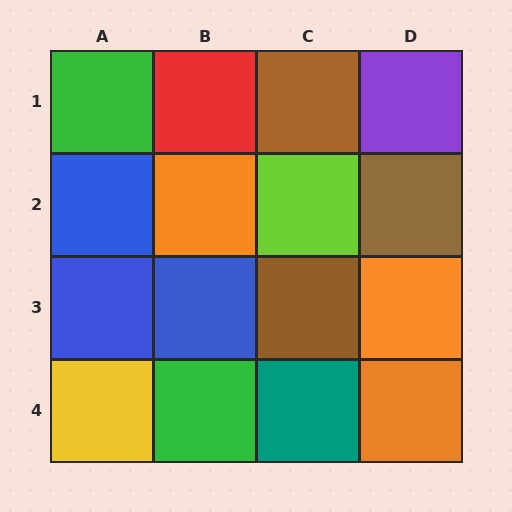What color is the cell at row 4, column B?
Green.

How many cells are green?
2 cells are green.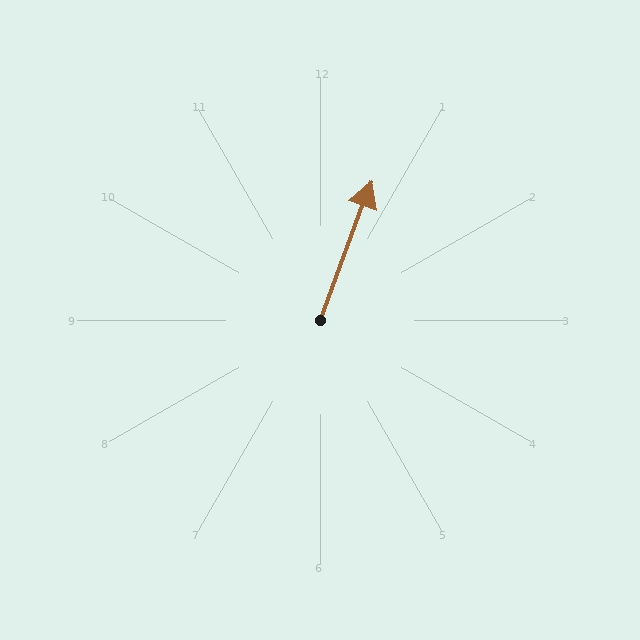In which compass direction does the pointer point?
North.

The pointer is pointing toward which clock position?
Roughly 1 o'clock.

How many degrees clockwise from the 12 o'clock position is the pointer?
Approximately 20 degrees.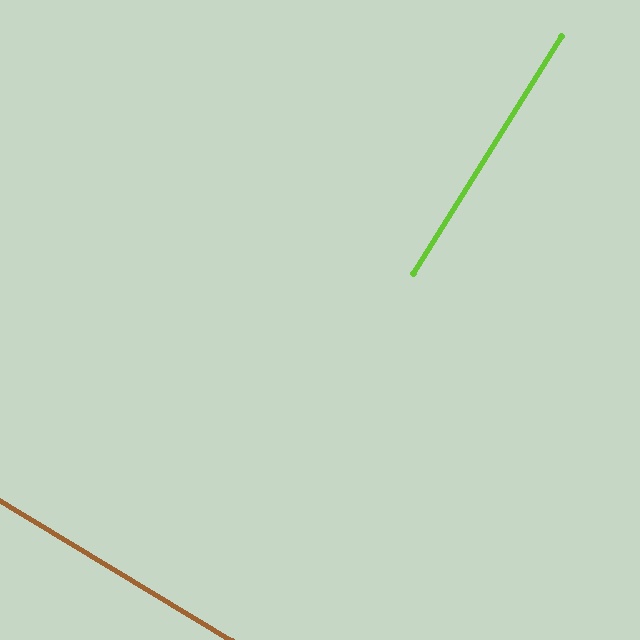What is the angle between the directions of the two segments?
Approximately 89 degrees.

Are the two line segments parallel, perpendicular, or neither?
Perpendicular — they meet at approximately 89°.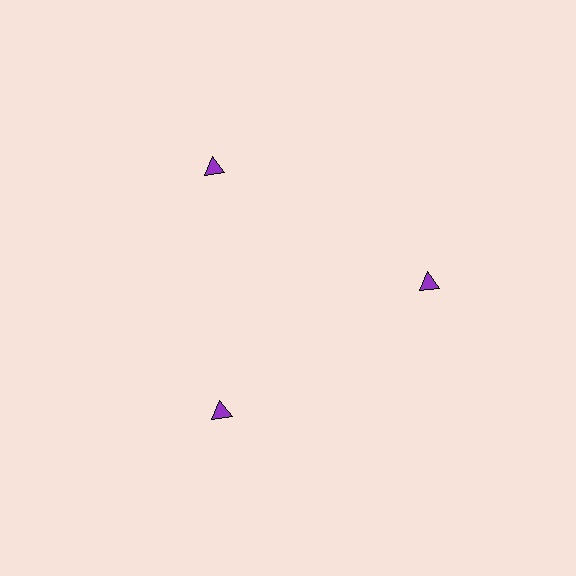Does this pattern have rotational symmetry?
Yes, this pattern has 3-fold rotational symmetry. It looks the same after rotating 120 degrees around the center.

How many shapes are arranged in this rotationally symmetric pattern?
There are 3 shapes, arranged in 3 groups of 1.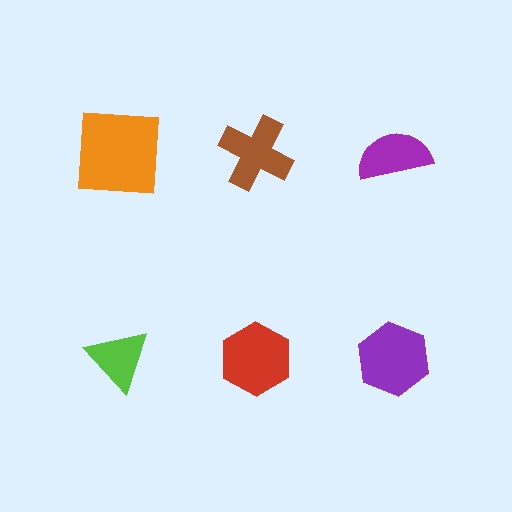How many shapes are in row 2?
3 shapes.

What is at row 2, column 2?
A red hexagon.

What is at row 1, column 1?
An orange square.